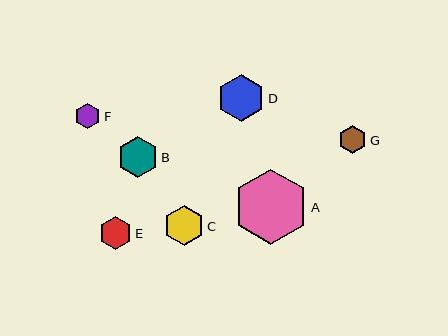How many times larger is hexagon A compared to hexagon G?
Hexagon A is approximately 2.7 times the size of hexagon G.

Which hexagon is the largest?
Hexagon A is the largest with a size of approximately 75 pixels.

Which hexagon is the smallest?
Hexagon F is the smallest with a size of approximately 25 pixels.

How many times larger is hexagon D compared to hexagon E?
Hexagon D is approximately 1.4 times the size of hexagon E.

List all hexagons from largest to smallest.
From largest to smallest: A, D, B, C, E, G, F.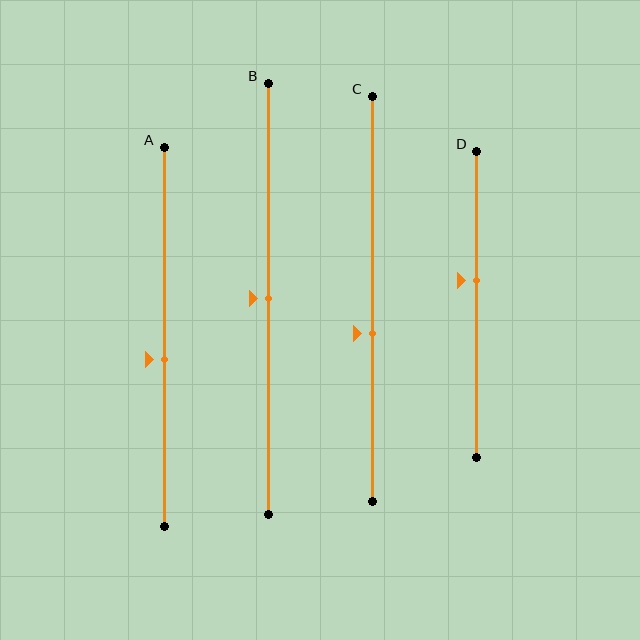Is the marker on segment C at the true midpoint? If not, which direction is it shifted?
No, the marker on segment C is shifted downward by about 9% of the segment length.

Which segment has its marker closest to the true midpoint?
Segment B has its marker closest to the true midpoint.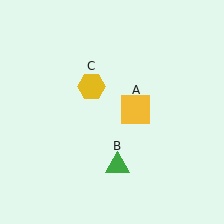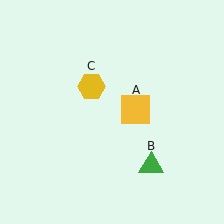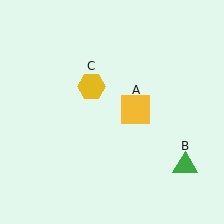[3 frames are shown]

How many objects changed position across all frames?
1 object changed position: green triangle (object B).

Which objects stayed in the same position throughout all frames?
Yellow square (object A) and yellow hexagon (object C) remained stationary.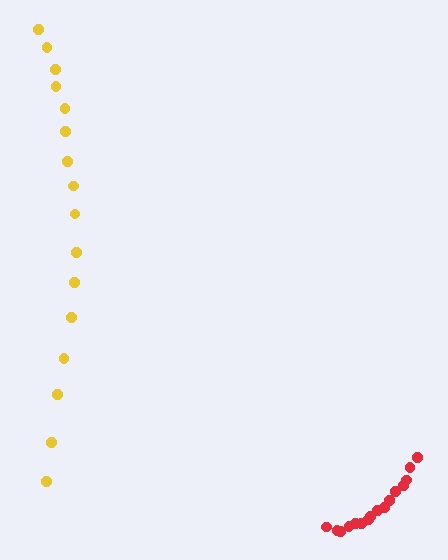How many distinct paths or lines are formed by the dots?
There are 2 distinct paths.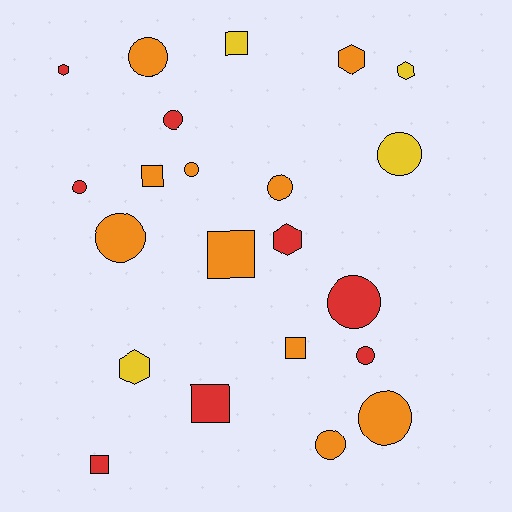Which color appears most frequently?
Orange, with 10 objects.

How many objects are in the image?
There are 22 objects.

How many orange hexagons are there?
There is 1 orange hexagon.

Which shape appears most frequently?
Circle, with 11 objects.